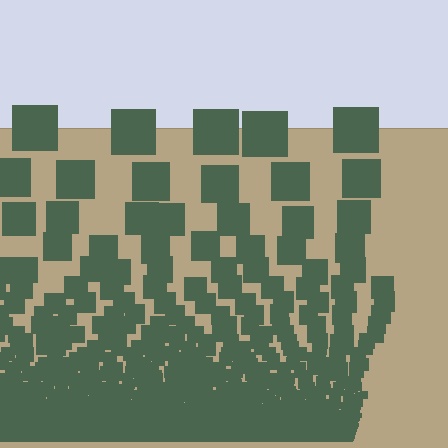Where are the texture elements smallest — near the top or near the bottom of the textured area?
Near the bottom.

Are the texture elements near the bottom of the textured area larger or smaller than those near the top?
Smaller. The gradient is inverted — elements near the bottom are smaller and denser.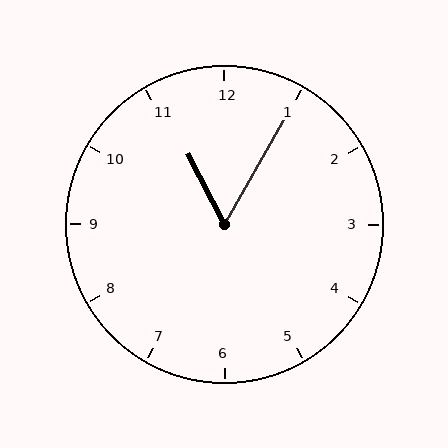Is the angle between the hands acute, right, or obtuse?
It is acute.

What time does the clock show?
11:05.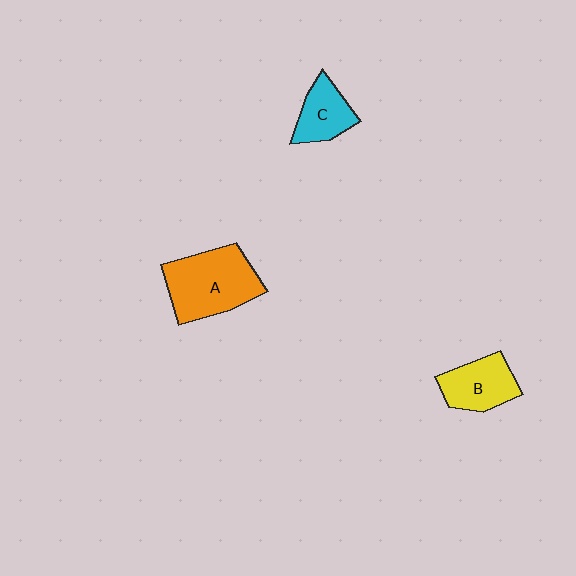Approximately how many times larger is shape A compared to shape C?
Approximately 1.9 times.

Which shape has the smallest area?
Shape C (cyan).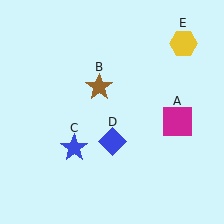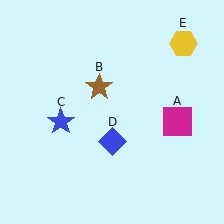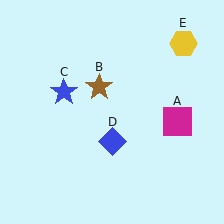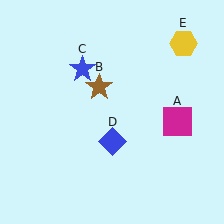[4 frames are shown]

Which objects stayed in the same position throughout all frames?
Magenta square (object A) and brown star (object B) and blue diamond (object D) and yellow hexagon (object E) remained stationary.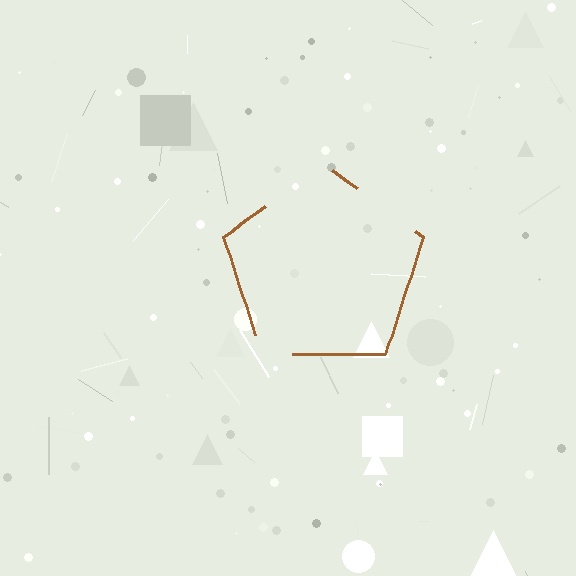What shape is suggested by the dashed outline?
The dashed outline suggests a pentagon.